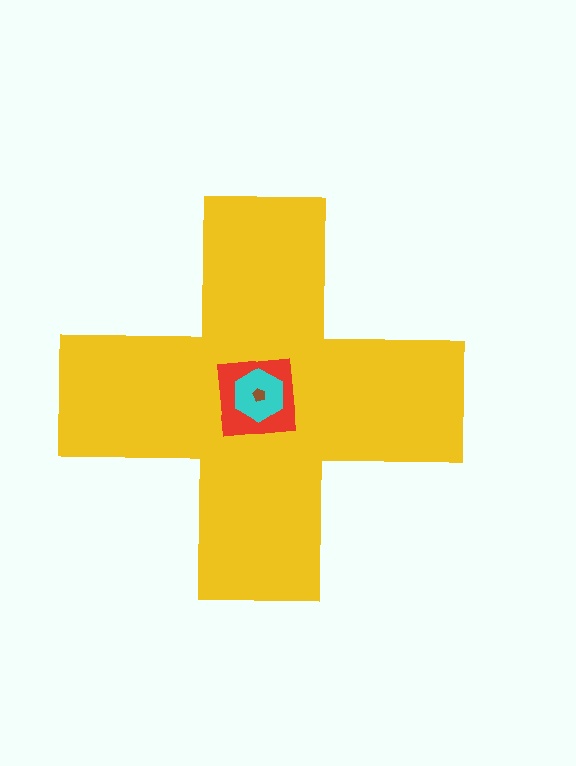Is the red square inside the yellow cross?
Yes.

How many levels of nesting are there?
4.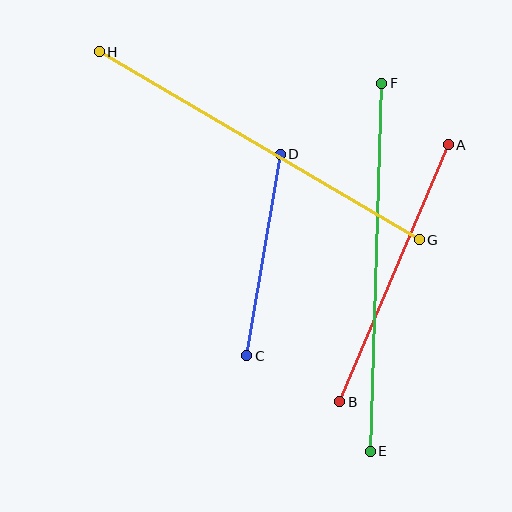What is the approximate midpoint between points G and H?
The midpoint is at approximately (259, 146) pixels.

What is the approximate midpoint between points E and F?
The midpoint is at approximately (376, 267) pixels.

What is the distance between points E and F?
The distance is approximately 368 pixels.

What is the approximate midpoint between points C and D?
The midpoint is at approximately (263, 255) pixels.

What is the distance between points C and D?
The distance is approximately 204 pixels.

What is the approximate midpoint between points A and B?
The midpoint is at approximately (394, 273) pixels.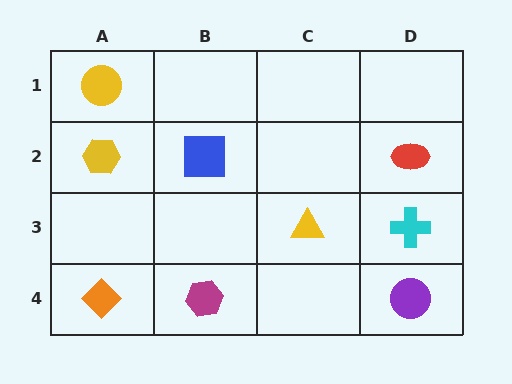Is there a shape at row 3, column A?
No, that cell is empty.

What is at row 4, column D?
A purple circle.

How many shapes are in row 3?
2 shapes.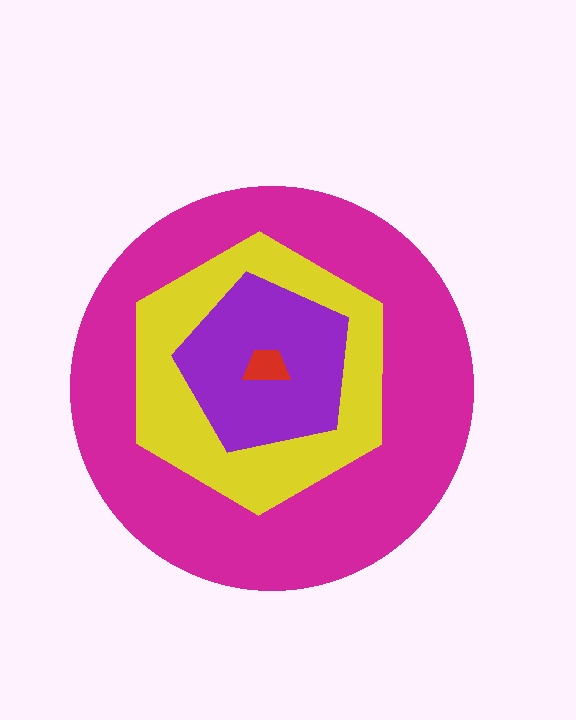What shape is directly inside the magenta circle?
The yellow hexagon.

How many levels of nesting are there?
4.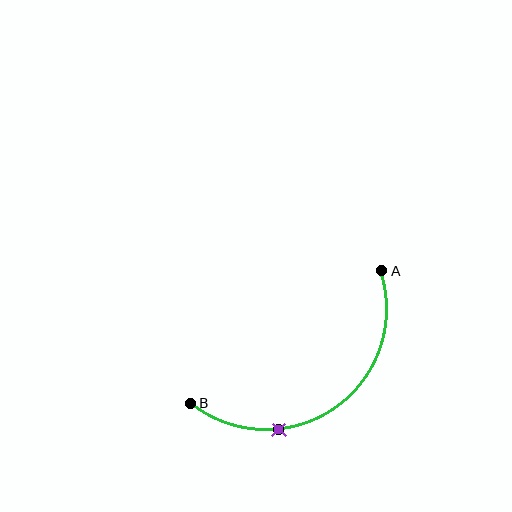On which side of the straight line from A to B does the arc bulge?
The arc bulges below and to the right of the straight line connecting A and B.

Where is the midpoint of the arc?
The arc midpoint is the point on the curve farthest from the straight line joining A and B. It sits below and to the right of that line.